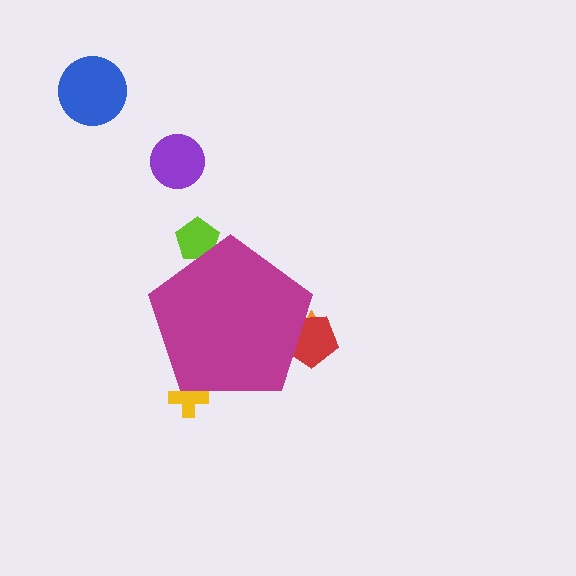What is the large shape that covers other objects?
A magenta pentagon.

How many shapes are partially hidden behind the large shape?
4 shapes are partially hidden.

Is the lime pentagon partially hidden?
Yes, the lime pentagon is partially hidden behind the magenta pentagon.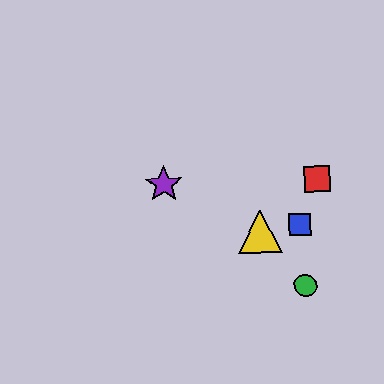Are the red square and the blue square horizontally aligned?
No, the red square is at y≈179 and the blue square is at y≈225.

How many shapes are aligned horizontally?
2 shapes (the red square, the purple star) are aligned horizontally.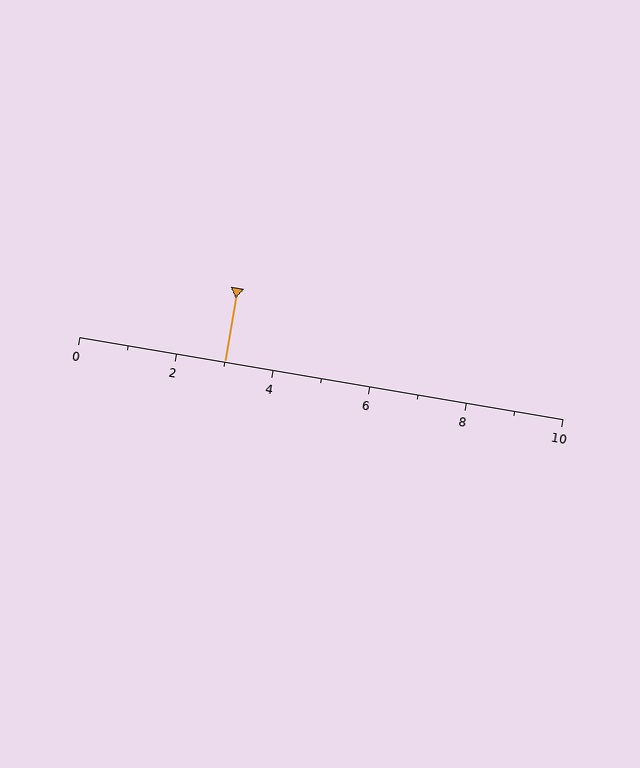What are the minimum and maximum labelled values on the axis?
The axis runs from 0 to 10.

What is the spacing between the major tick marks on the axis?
The major ticks are spaced 2 apart.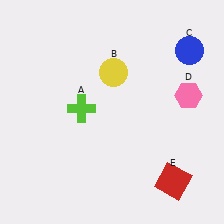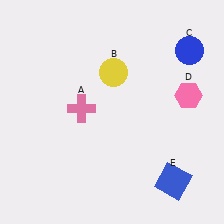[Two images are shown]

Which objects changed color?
A changed from lime to pink. E changed from red to blue.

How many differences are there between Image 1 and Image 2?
There are 2 differences between the two images.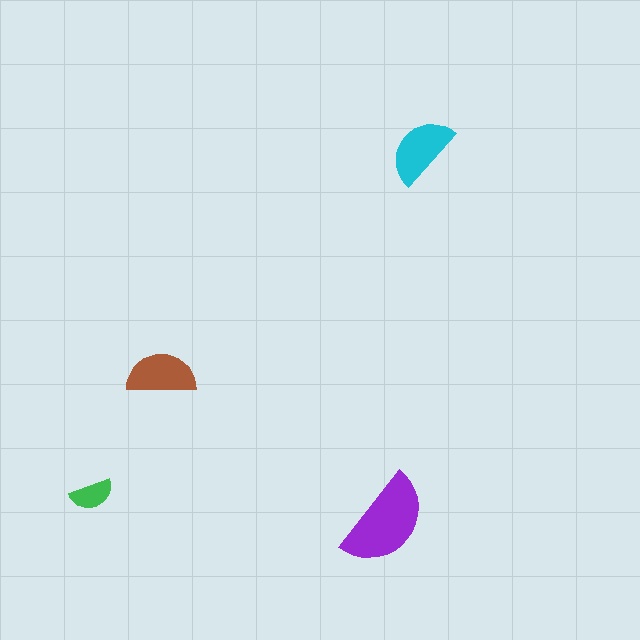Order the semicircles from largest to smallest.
the purple one, the cyan one, the brown one, the green one.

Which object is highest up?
The cyan semicircle is topmost.